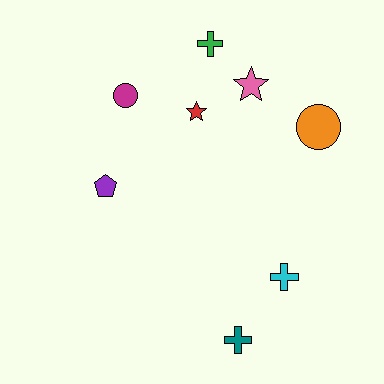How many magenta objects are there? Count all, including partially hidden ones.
There is 1 magenta object.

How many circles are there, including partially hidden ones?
There are 2 circles.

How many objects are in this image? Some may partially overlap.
There are 8 objects.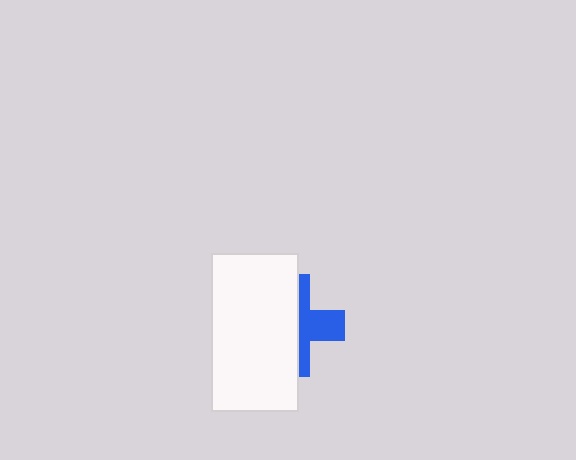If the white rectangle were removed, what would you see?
You would see the complete blue cross.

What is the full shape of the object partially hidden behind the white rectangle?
The partially hidden object is a blue cross.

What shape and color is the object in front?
The object in front is a white rectangle.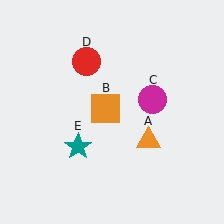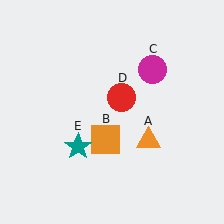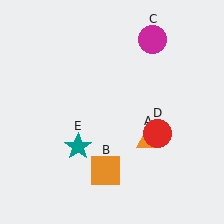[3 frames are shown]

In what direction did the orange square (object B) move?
The orange square (object B) moved down.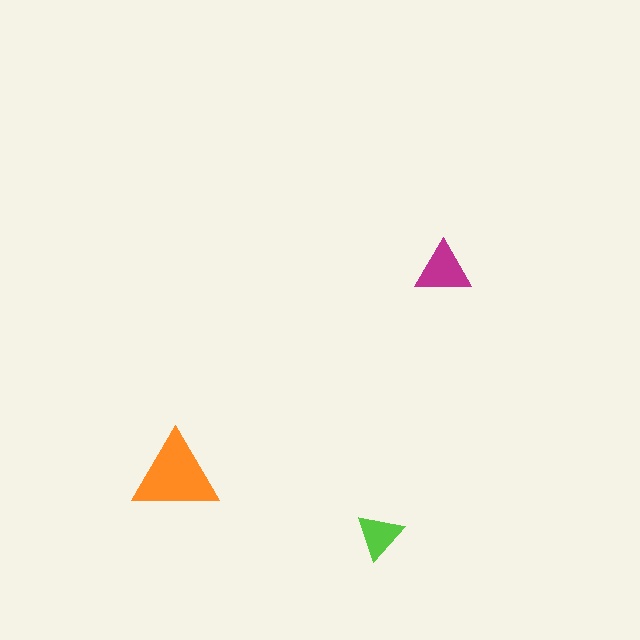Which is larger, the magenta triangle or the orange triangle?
The orange one.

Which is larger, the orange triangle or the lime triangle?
The orange one.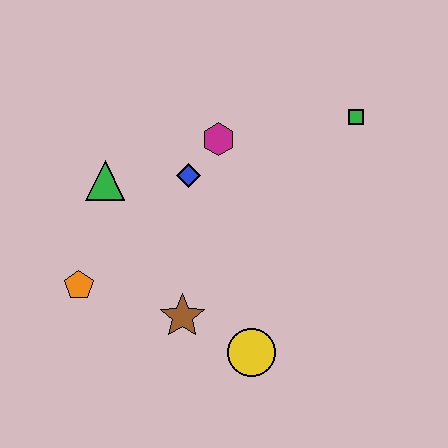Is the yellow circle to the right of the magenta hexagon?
Yes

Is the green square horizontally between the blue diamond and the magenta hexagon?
No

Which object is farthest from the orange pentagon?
The green square is farthest from the orange pentagon.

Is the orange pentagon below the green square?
Yes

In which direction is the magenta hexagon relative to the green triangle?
The magenta hexagon is to the right of the green triangle.